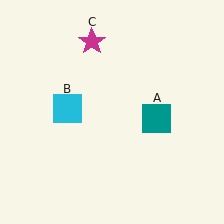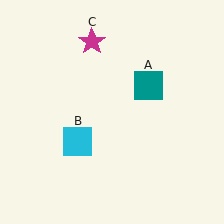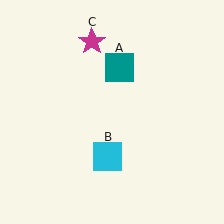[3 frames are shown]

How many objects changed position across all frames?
2 objects changed position: teal square (object A), cyan square (object B).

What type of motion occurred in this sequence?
The teal square (object A), cyan square (object B) rotated counterclockwise around the center of the scene.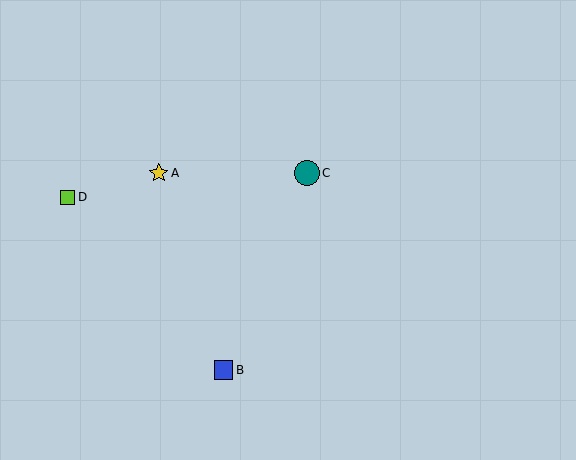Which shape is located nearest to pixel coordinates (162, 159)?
The yellow star (labeled A) at (159, 173) is nearest to that location.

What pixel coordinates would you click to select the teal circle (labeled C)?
Click at (307, 173) to select the teal circle C.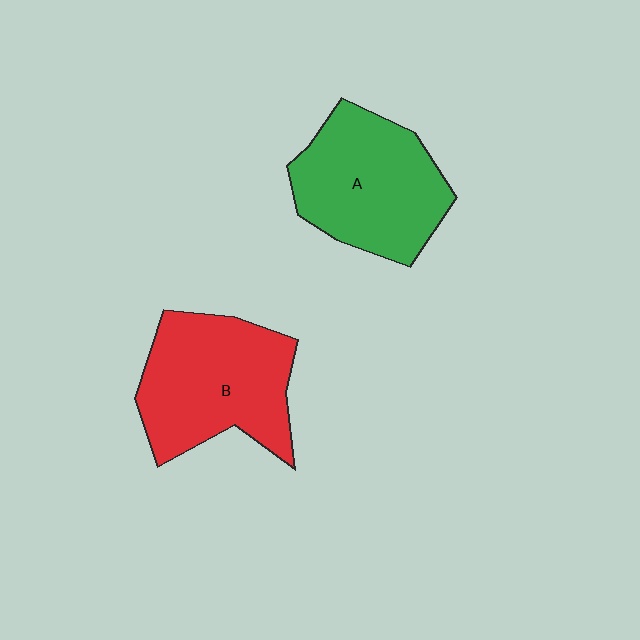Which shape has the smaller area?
Shape A (green).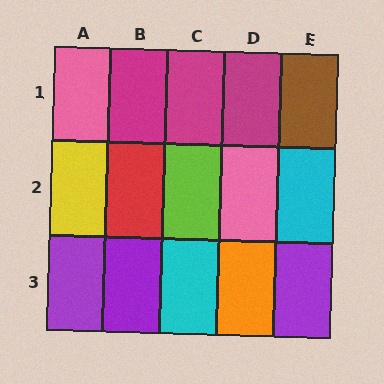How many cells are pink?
2 cells are pink.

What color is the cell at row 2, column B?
Red.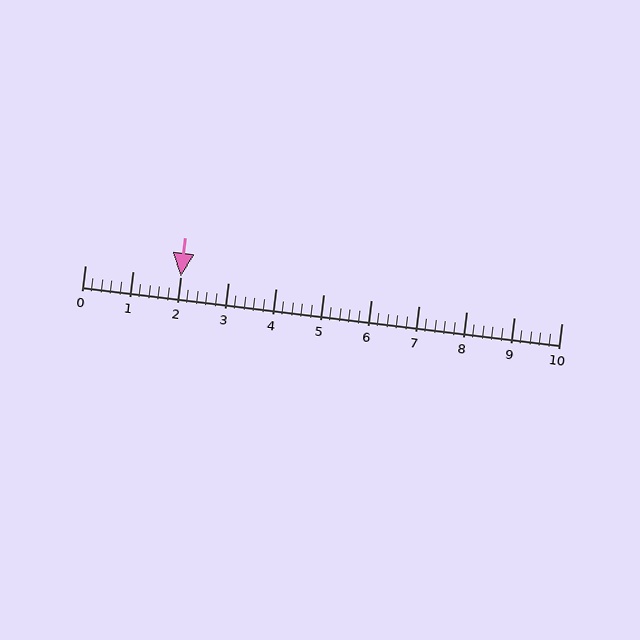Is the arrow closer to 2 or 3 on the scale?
The arrow is closer to 2.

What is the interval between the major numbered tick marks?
The major tick marks are spaced 1 units apart.